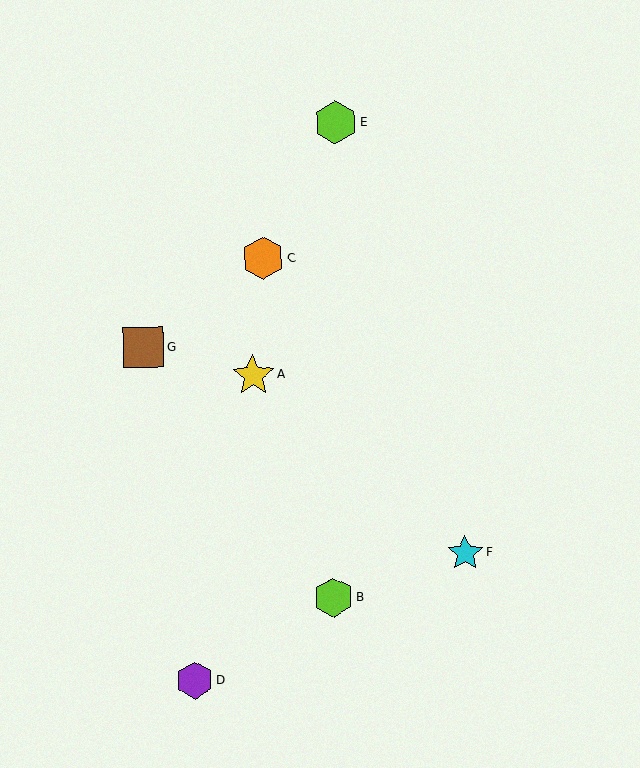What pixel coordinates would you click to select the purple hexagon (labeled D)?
Click at (194, 680) to select the purple hexagon D.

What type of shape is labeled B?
Shape B is a lime hexagon.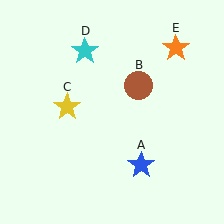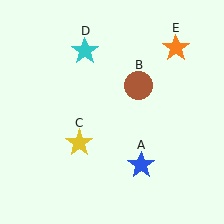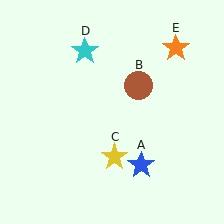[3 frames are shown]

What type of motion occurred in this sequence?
The yellow star (object C) rotated counterclockwise around the center of the scene.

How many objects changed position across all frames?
1 object changed position: yellow star (object C).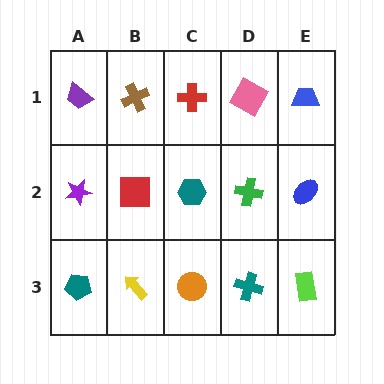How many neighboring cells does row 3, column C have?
3.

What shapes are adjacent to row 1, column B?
A red square (row 2, column B), a purple trapezoid (row 1, column A), a red cross (row 1, column C).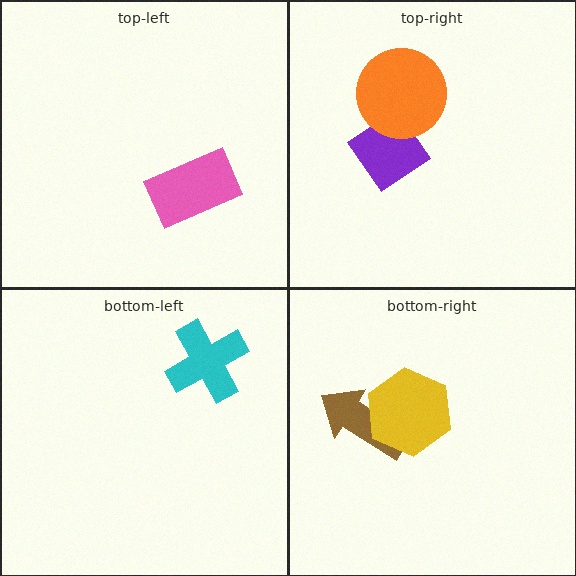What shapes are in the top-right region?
The purple diamond, the orange circle.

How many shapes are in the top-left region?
1.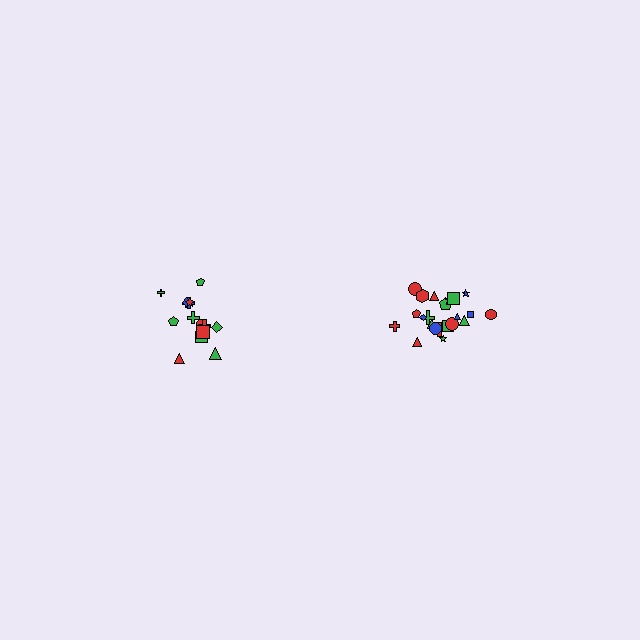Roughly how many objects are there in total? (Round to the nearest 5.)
Roughly 35 objects in total.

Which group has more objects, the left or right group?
The right group.